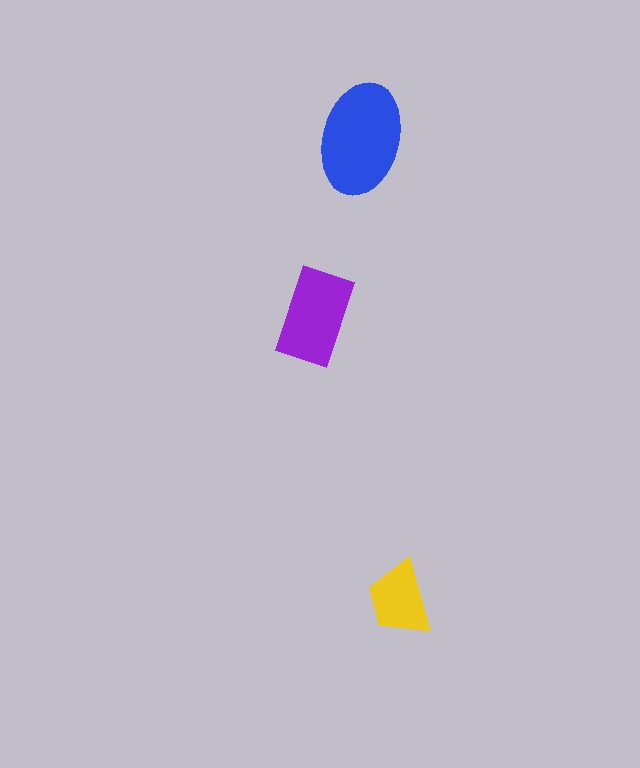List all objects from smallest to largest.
The yellow trapezoid, the purple rectangle, the blue ellipse.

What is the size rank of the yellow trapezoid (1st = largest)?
3rd.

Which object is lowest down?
The yellow trapezoid is bottommost.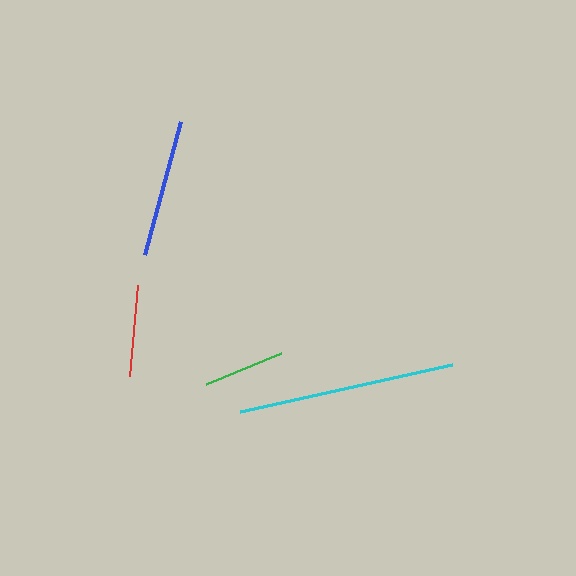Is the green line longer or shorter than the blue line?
The blue line is longer than the green line.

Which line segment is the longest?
The cyan line is the longest at approximately 217 pixels.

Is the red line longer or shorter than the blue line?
The blue line is longer than the red line.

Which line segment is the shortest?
The green line is the shortest at approximately 81 pixels.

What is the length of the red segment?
The red segment is approximately 92 pixels long.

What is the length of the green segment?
The green segment is approximately 81 pixels long.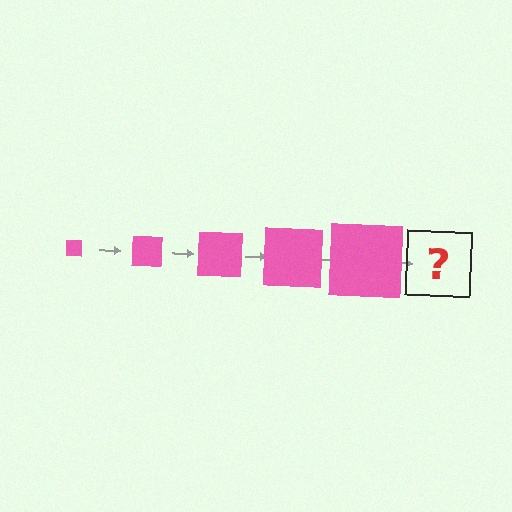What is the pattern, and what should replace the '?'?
The pattern is that the square gets progressively larger each step. The '?' should be a pink square, larger than the previous one.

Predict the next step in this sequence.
The next step is a pink square, larger than the previous one.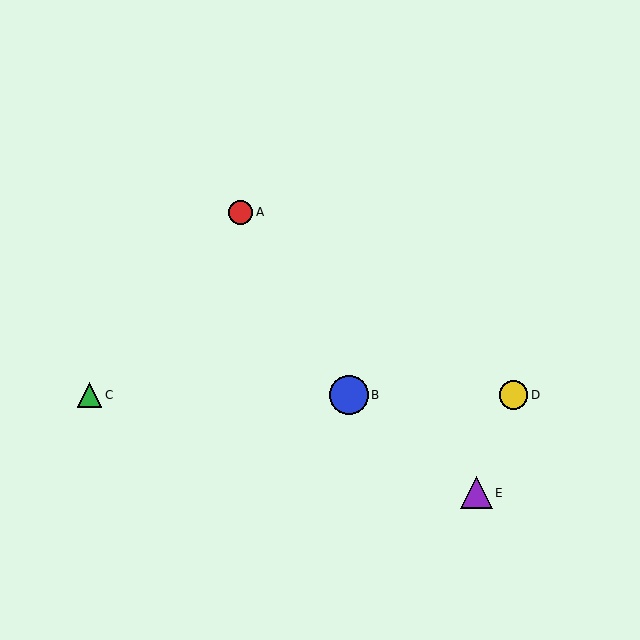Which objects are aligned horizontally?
Objects B, C, D are aligned horizontally.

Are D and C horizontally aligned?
Yes, both are at y≈395.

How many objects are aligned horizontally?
3 objects (B, C, D) are aligned horizontally.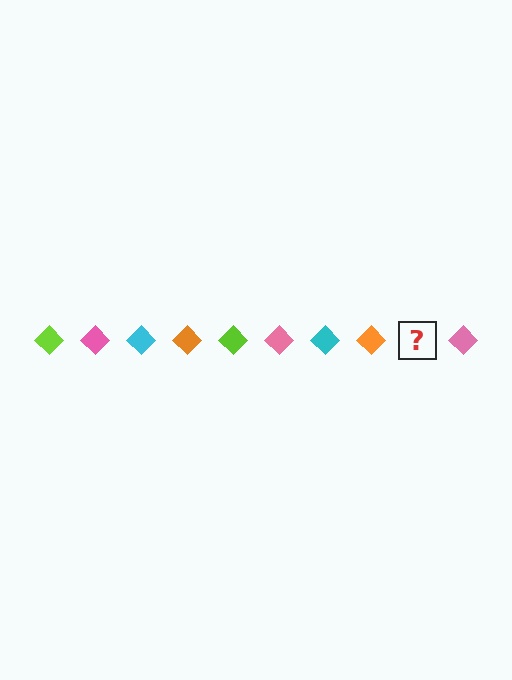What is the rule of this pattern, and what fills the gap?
The rule is that the pattern cycles through lime, pink, cyan, orange diamonds. The gap should be filled with a lime diamond.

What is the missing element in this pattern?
The missing element is a lime diamond.